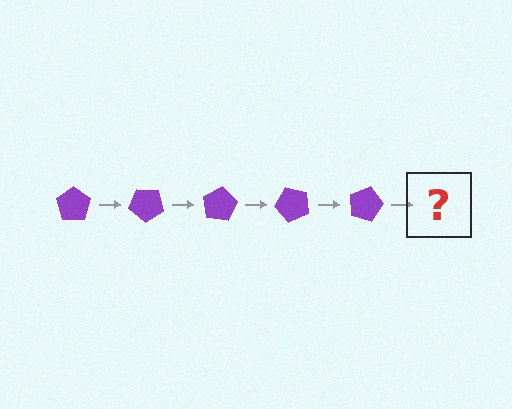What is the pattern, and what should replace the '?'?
The pattern is that the pentagon rotates 40 degrees each step. The '?' should be a purple pentagon rotated 200 degrees.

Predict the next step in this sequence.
The next step is a purple pentagon rotated 200 degrees.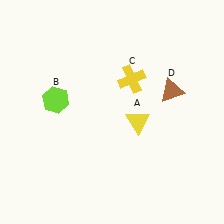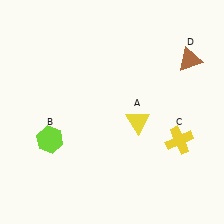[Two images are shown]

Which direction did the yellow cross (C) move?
The yellow cross (C) moved down.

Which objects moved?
The objects that moved are: the lime hexagon (B), the yellow cross (C), the brown triangle (D).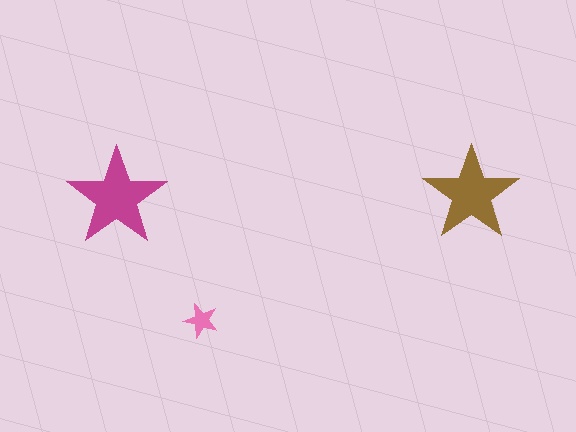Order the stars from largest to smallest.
the magenta one, the brown one, the pink one.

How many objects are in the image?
There are 3 objects in the image.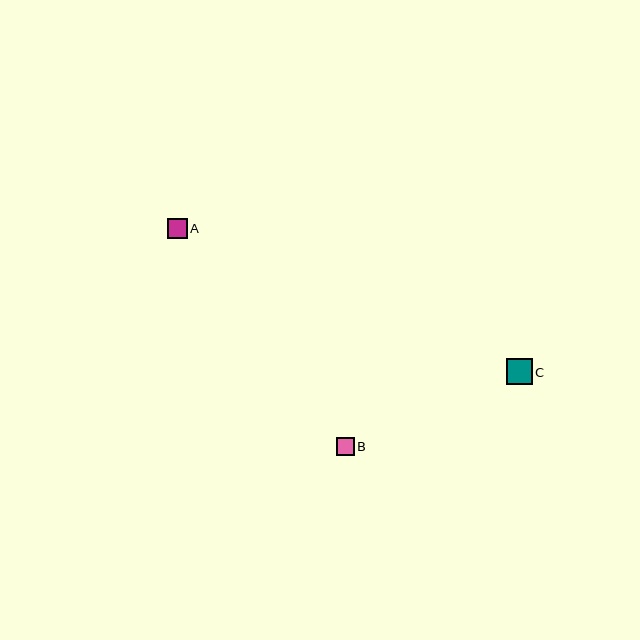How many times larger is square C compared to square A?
Square C is approximately 1.3 times the size of square A.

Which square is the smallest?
Square B is the smallest with a size of approximately 18 pixels.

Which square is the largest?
Square C is the largest with a size of approximately 26 pixels.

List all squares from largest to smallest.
From largest to smallest: C, A, B.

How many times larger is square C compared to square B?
Square C is approximately 1.4 times the size of square B.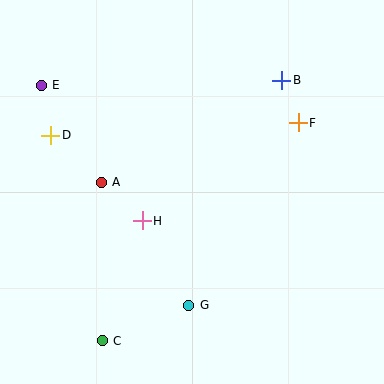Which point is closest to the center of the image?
Point H at (142, 221) is closest to the center.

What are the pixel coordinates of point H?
Point H is at (142, 221).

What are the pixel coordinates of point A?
Point A is at (101, 182).